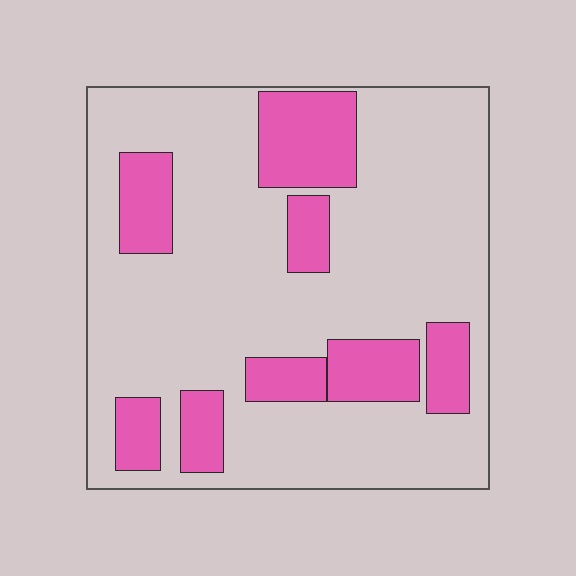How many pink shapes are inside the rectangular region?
8.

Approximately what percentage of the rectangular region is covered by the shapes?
Approximately 25%.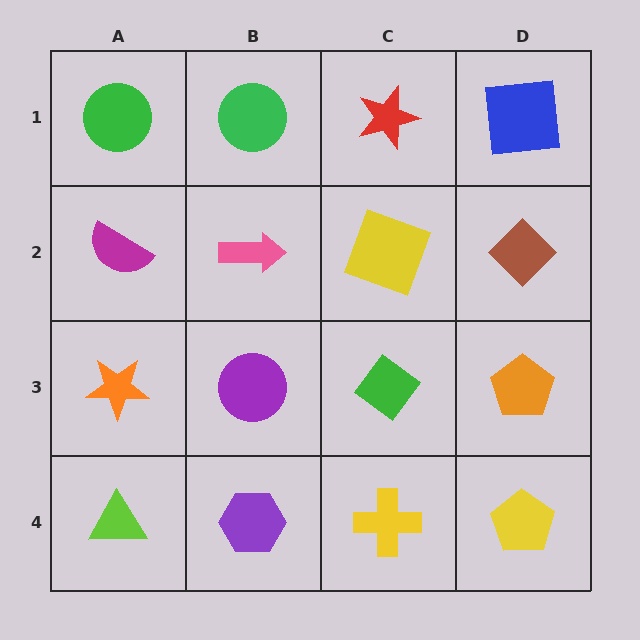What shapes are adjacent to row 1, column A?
A magenta semicircle (row 2, column A), a green circle (row 1, column B).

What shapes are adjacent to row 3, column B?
A pink arrow (row 2, column B), a purple hexagon (row 4, column B), an orange star (row 3, column A), a green diamond (row 3, column C).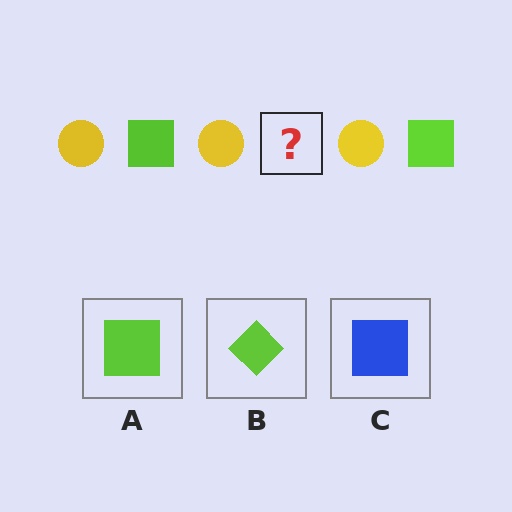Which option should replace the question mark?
Option A.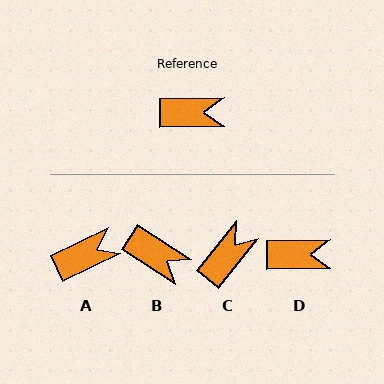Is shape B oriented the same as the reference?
No, it is off by about 33 degrees.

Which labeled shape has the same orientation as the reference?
D.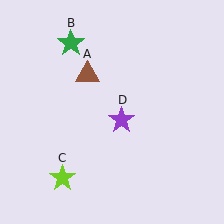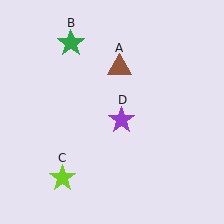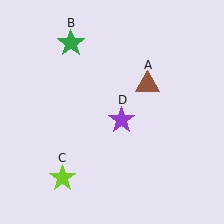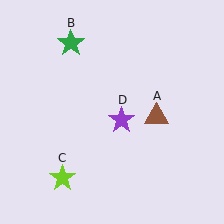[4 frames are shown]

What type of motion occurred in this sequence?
The brown triangle (object A) rotated clockwise around the center of the scene.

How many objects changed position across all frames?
1 object changed position: brown triangle (object A).